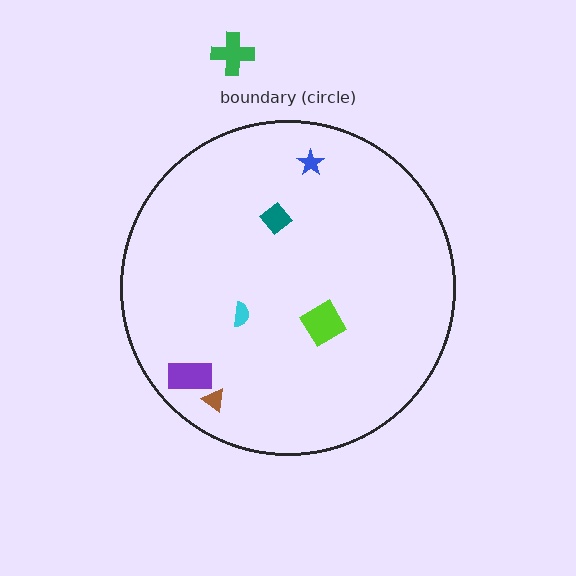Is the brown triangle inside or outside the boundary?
Inside.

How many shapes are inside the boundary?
6 inside, 1 outside.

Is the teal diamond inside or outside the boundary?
Inside.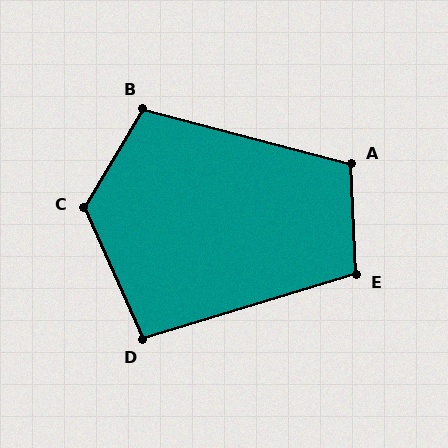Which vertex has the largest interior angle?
C, at approximately 125 degrees.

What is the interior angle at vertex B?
Approximately 106 degrees (obtuse).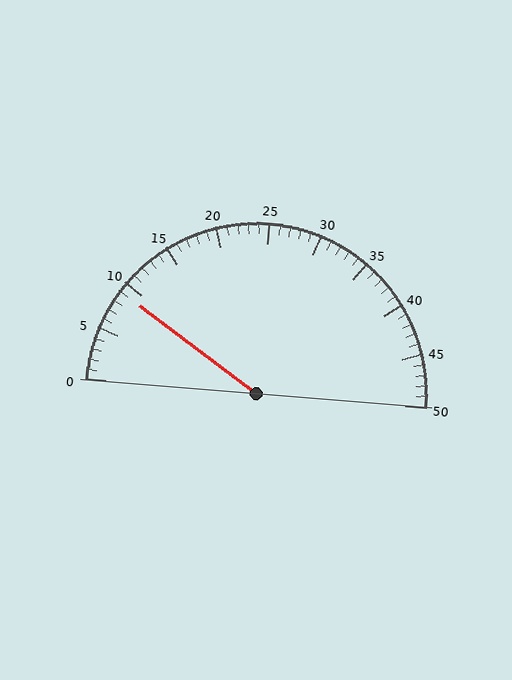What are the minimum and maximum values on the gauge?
The gauge ranges from 0 to 50.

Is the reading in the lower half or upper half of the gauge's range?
The reading is in the lower half of the range (0 to 50).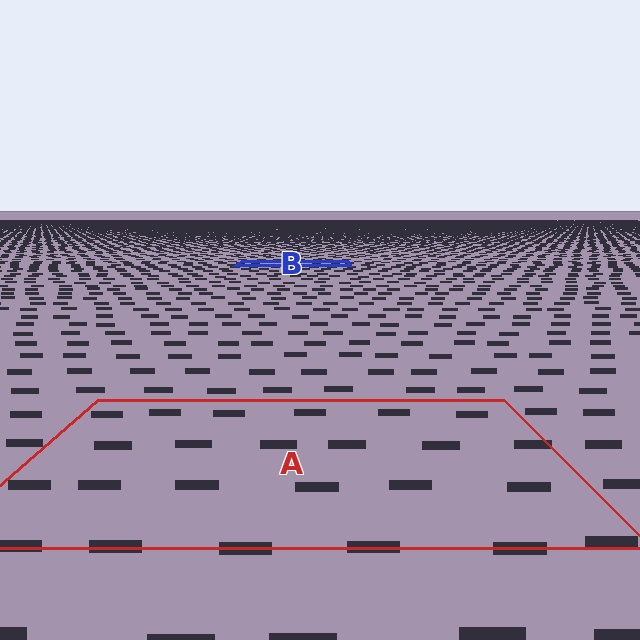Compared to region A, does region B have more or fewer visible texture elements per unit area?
Region B has more texture elements per unit area — they are packed more densely because it is farther away.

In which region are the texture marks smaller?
The texture marks are smaller in region B, because it is farther away.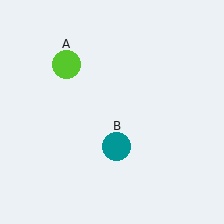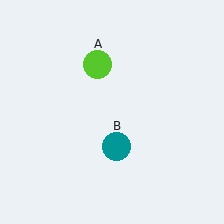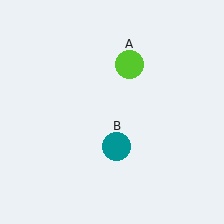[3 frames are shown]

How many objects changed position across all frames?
1 object changed position: lime circle (object A).